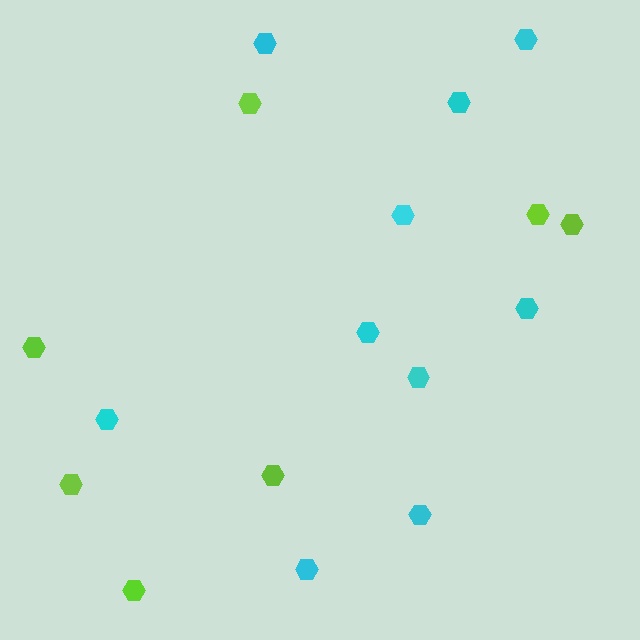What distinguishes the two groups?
There are 2 groups: one group of cyan hexagons (10) and one group of lime hexagons (7).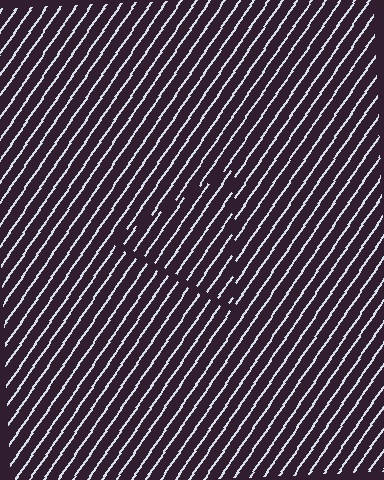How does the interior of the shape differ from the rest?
The interior of the shape contains the same grating, shifted by half a period — the contour is defined by the phase discontinuity where line-ends from the inner and outer gratings abut.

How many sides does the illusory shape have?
3 sides — the line-ends trace a triangle.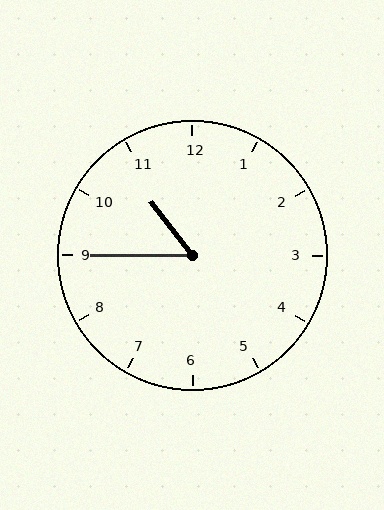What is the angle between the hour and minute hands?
Approximately 52 degrees.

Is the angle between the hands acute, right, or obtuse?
It is acute.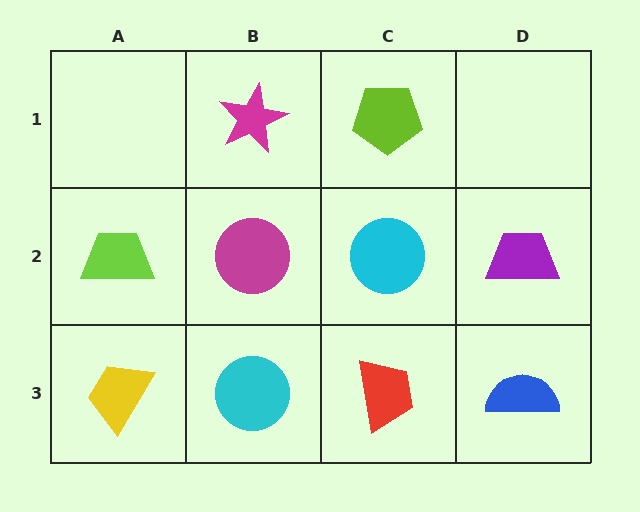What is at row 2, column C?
A cyan circle.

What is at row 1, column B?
A magenta star.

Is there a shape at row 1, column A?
No, that cell is empty.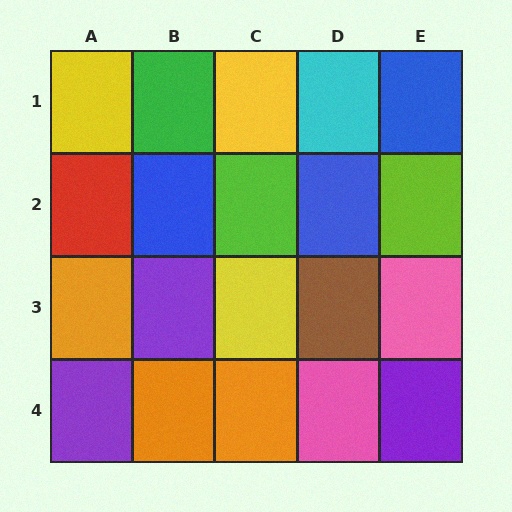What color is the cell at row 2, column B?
Blue.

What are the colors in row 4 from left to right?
Purple, orange, orange, pink, purple.